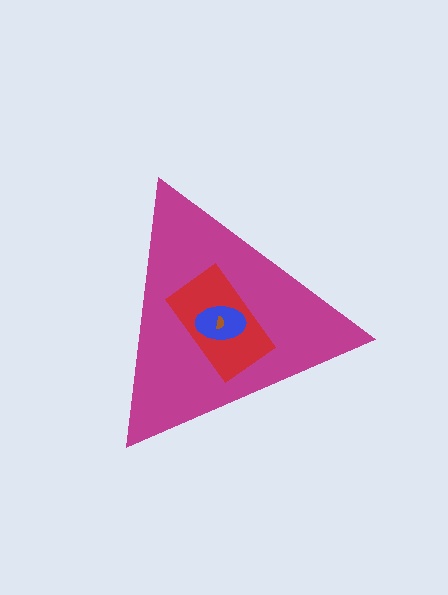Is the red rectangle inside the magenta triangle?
Yes.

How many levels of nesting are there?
4.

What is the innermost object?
The brown semicircle.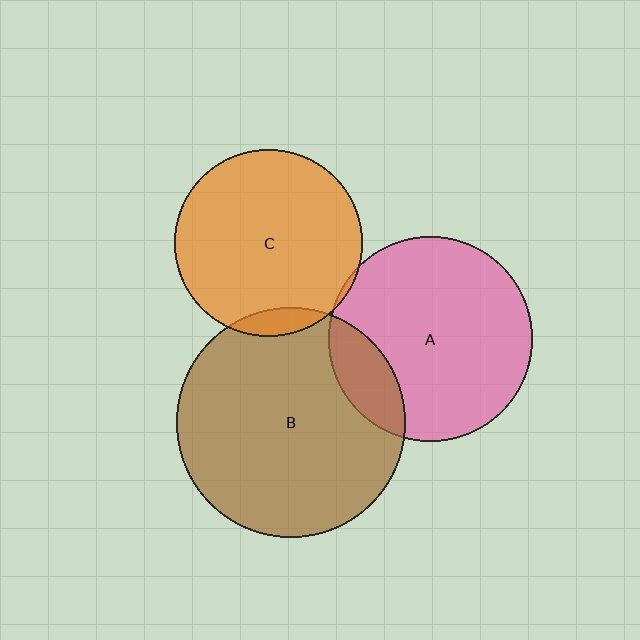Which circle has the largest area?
Circle B (brown).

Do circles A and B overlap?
Yes.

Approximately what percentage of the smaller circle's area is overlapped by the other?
Approximately 15%.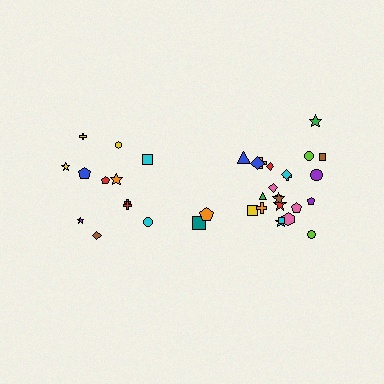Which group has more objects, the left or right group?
The right group.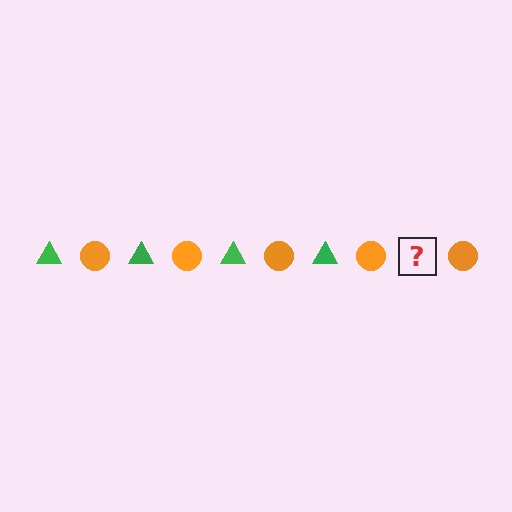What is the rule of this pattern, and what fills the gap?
The rule is that the pattern alternates between green triangle and orange circle. The gap should be filled with a green triangle.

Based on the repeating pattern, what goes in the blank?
The blank should be a green triangle.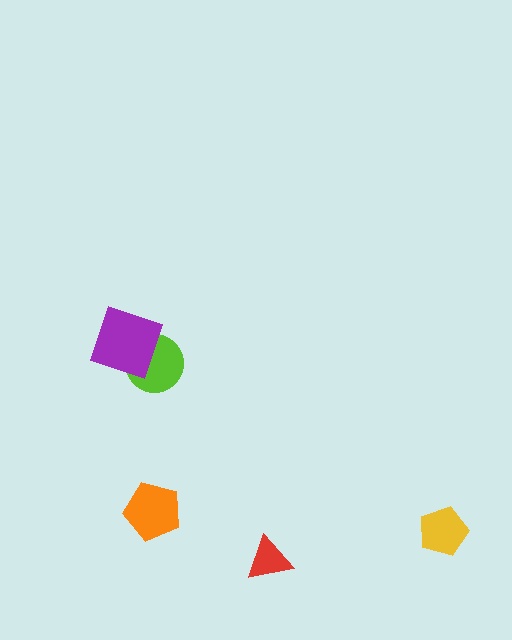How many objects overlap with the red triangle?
0 objects overlap with the red triangle.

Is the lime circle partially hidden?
Yes, it is partially covered by another shape.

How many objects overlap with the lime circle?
1 object overlaps with the lime circle.